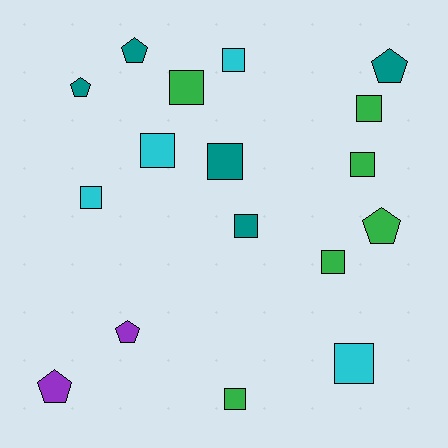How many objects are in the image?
There are 17 objects.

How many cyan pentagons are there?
There are no cyan pentagons.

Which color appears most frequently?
Green, with 6 objects.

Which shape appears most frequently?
Square, with 11 objects.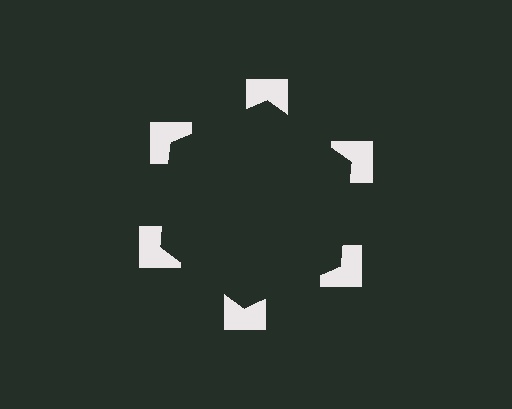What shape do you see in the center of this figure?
An illusory hexagon — its edges are inferred from the aligned wedge cuts in the notched squares, not physically drawn.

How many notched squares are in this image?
There are 6 — one at each vertex of the illusory hexagon.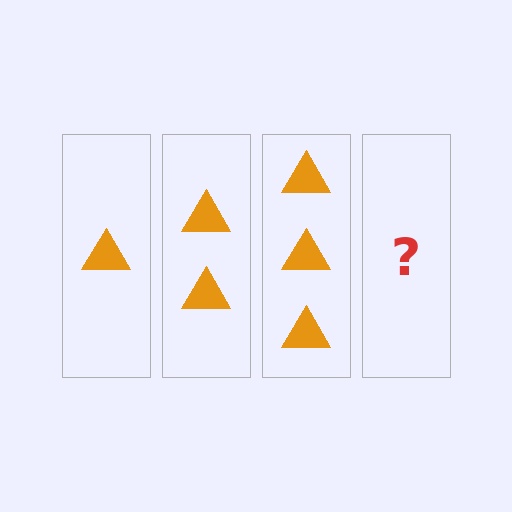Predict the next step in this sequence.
The next step is 4 triangles.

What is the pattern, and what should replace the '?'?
The pattern is that each step adds one more triangle. The '?' should be 4 triangles.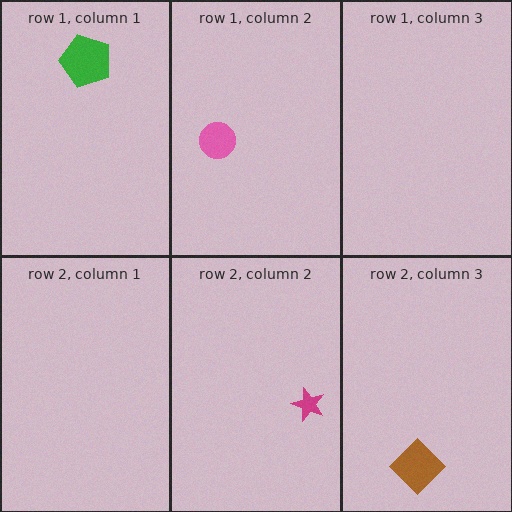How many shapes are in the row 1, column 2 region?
1.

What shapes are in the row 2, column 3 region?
The brown diamond.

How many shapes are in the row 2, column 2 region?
1.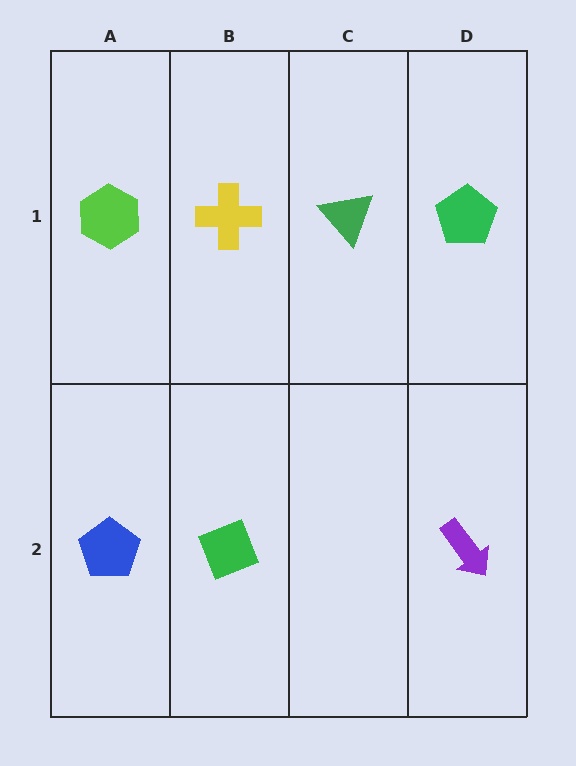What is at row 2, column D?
A purple arrow.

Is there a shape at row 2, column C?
No, that cell is empty.